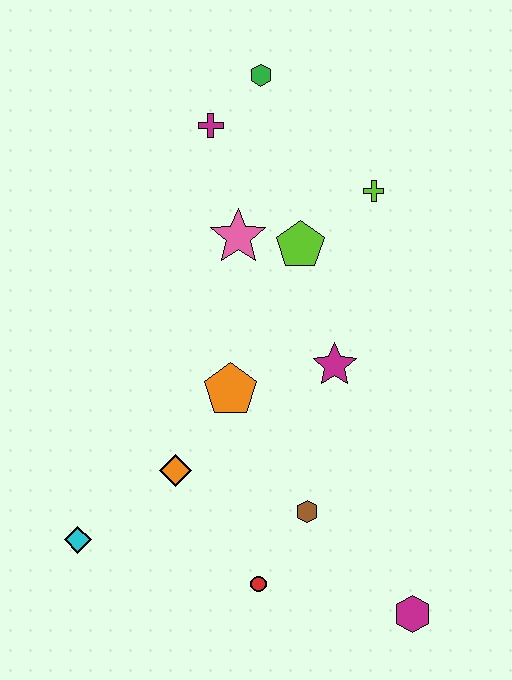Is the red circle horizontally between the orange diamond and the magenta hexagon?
Yes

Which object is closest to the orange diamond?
The orange pentagon is closest to the orange diamond.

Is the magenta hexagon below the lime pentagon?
Yes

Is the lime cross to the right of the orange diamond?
Yes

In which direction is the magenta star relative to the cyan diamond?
The magenta star is to the right of the cyan diamond.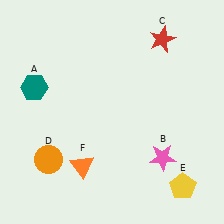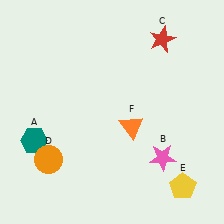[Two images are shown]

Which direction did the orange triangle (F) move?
The orange triangle (F) moved right.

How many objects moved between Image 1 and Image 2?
2 objects moved between the two images.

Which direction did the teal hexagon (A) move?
The teal hexagon (A) moved down.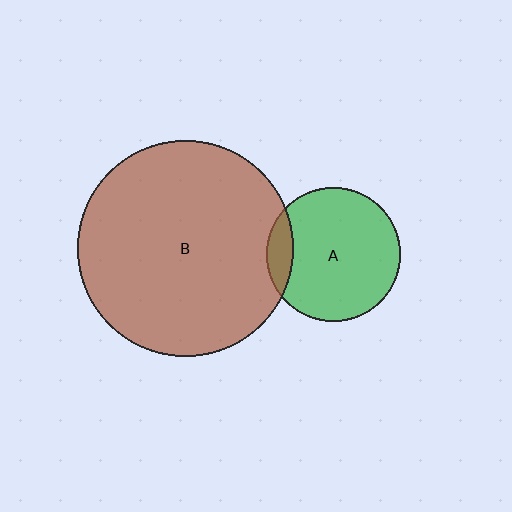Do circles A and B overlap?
Yes.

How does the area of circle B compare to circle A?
Approximately 2.6 times.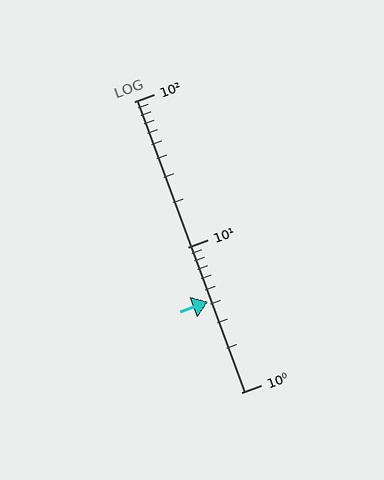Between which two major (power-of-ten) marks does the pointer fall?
The pointer is between 1 and 10.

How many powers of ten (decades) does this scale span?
The scale spans 2 decades, from 1 to 100.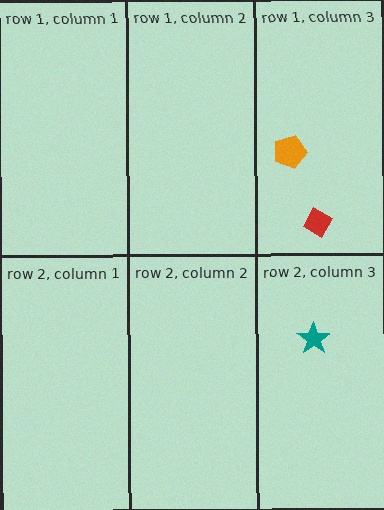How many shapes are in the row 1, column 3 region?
2.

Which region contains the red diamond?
The row 1, column 3 region.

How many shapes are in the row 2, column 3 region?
1.